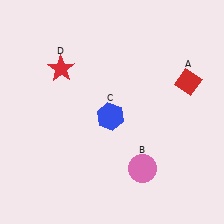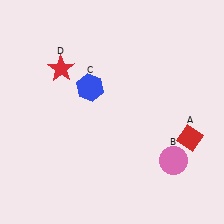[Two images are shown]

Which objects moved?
The objects that moved are: the red diamond (A), the pink circle (B), the blue hexagon (C).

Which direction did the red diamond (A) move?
The red diamond (A) moved down.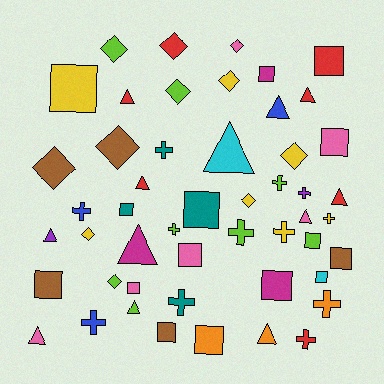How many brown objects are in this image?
There are 5 brown objects.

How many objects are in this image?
There are 50 objects.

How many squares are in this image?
There are 15 squares.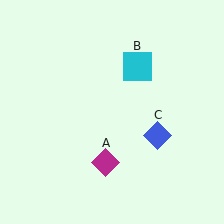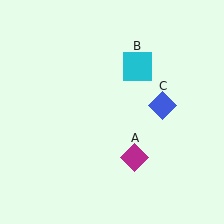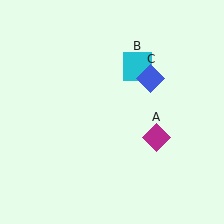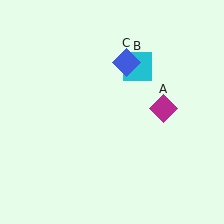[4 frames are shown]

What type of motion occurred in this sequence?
The magenta diamond (object A), blue diamond (object C) rotated counterclockwise around the center of the scene.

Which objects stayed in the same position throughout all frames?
Cyan square (object B) remained stationary.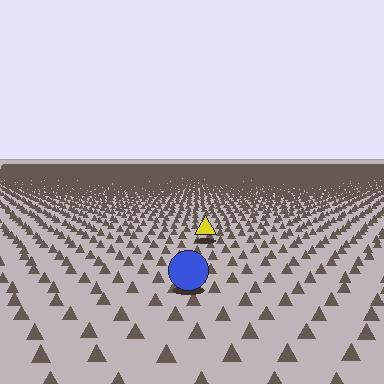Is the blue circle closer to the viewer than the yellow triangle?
Yes. The blue circle is closer — you can tell from the texture gradient: the ground texture is coarser near it.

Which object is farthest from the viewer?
The yellow triangle is farthest from the viewer. It appears smaller and the ground texture around it is denser.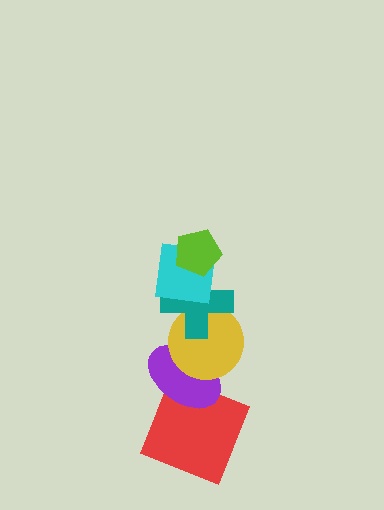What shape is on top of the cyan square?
The lime pentagon is on top of the cyan square.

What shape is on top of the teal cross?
The cyan square is on top of the teal cross.